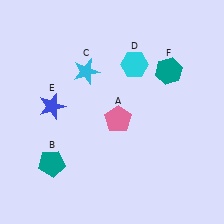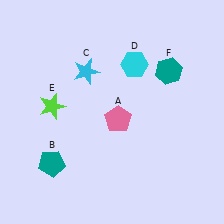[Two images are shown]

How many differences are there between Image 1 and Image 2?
There is 1 difference between the two images.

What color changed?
The star (E) changed from blue in Image 1 to lime in Image 2.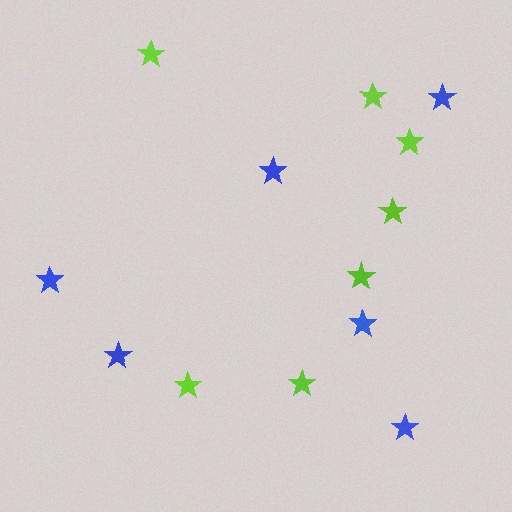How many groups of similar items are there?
There are 2 groups: one group of blue stars (6) and one group of lime stars (7).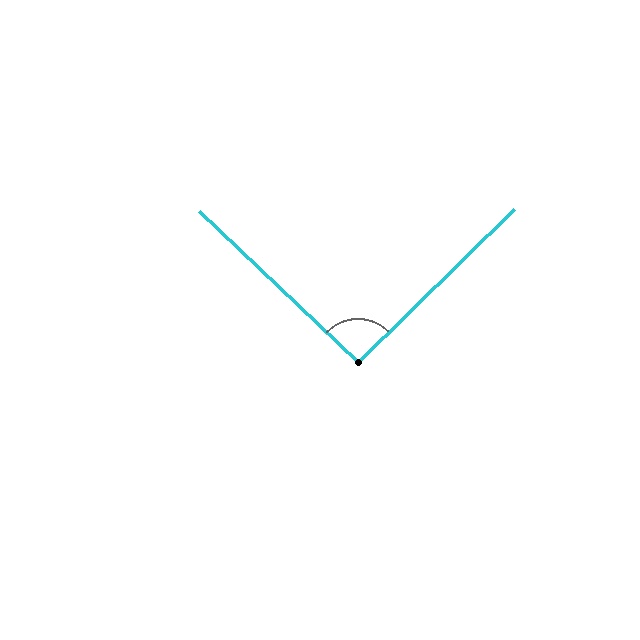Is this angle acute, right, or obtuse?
It is approximately a right angle.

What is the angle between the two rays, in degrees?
Approximately 92 degrees.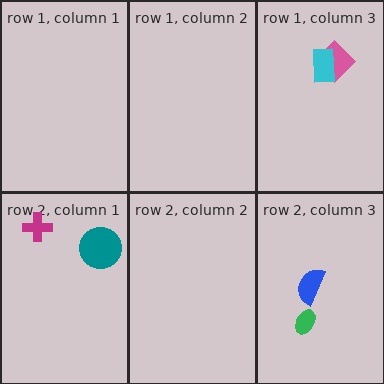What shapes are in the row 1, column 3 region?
The pink diamond, the cyan rectangle.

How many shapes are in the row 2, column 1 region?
2.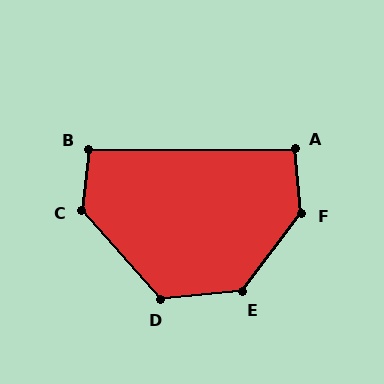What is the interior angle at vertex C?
Approximately 132 degrees (obtuse).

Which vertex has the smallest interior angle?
A, at approximately 96 degrees.